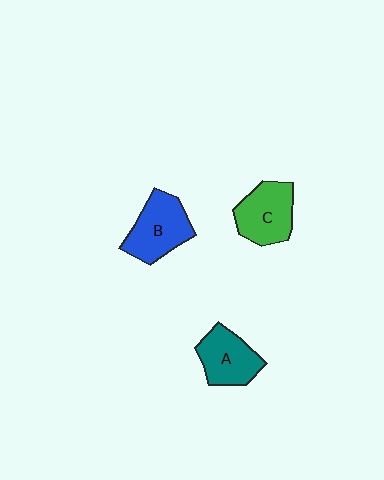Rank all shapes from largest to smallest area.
From largest to smallest: B (blue), C (green), A (teal).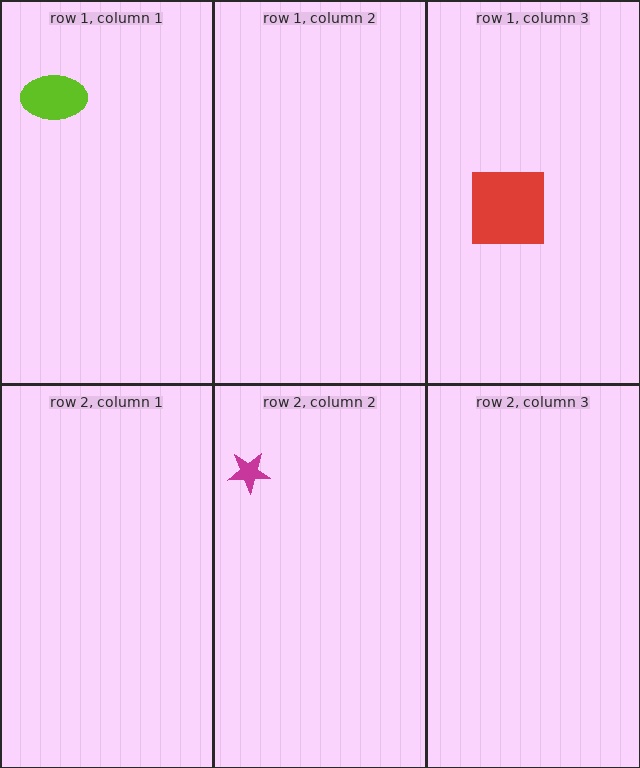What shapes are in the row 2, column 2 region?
The magenta star.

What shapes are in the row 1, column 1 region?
The lime ellipse.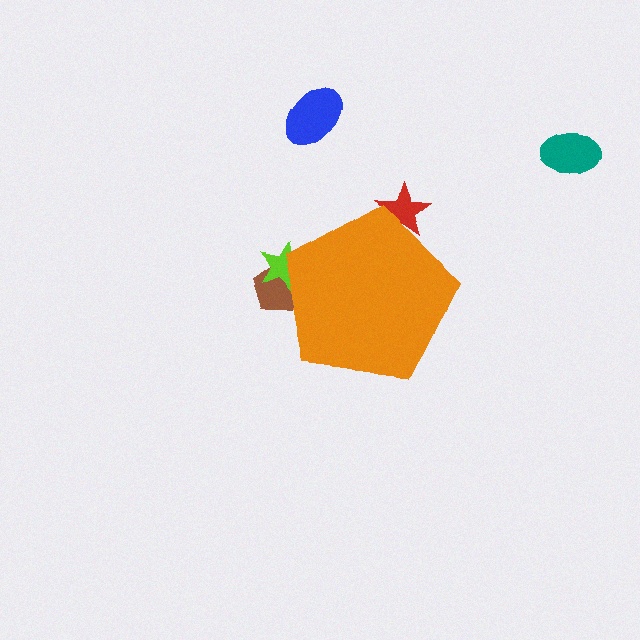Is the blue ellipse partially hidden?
No, the blue ellipse is fully visible.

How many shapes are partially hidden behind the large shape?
3 shapes are partially hidden.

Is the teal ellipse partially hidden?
No, the teal ellipse is fully visible.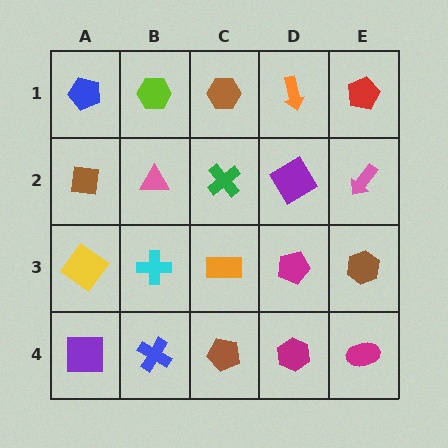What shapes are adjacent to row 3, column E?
A pink arrow (row 2, column E), a magenta ellipse (row 4, column E), a magenta pentagon (row 3, column D).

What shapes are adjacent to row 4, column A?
A yellow diamond (row 3, column A), a blue cross (row 4, column B).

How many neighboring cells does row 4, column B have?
3.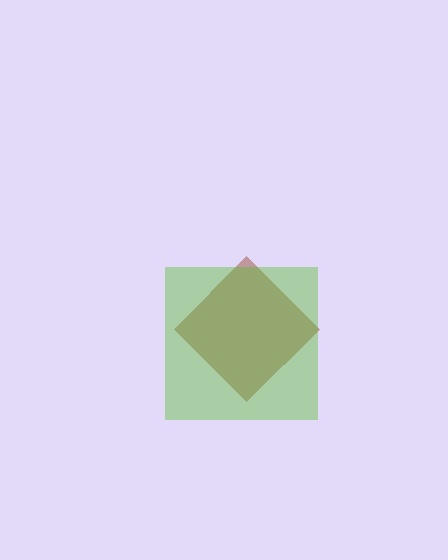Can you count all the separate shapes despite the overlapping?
Yes, there are 2 separate shapes.